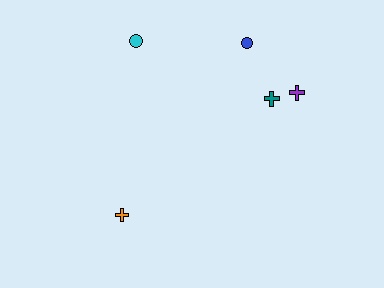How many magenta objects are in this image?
There are no magenta objects.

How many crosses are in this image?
There are 3 crosses.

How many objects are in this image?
There are 5 objects.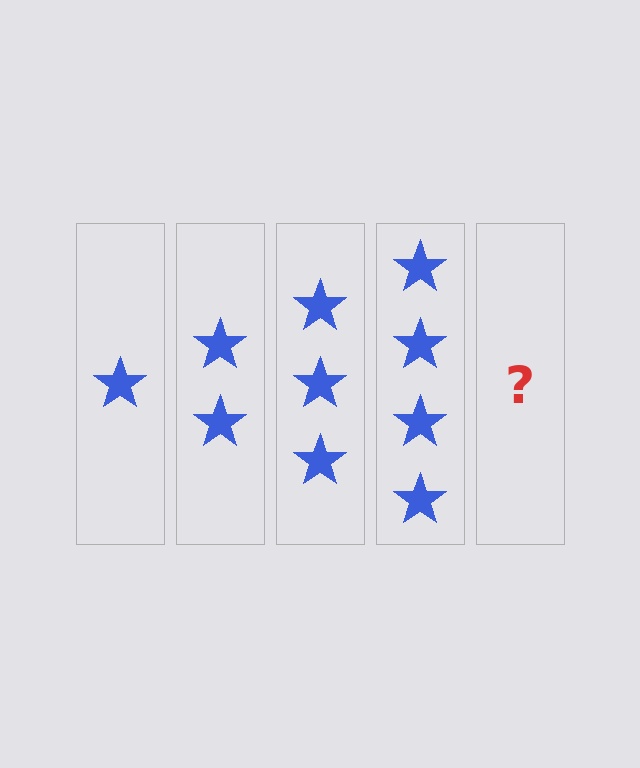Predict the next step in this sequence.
The next step is 5 stars.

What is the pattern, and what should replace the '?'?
The pattern is that each step adds one more star. The '?' should be 5 stars.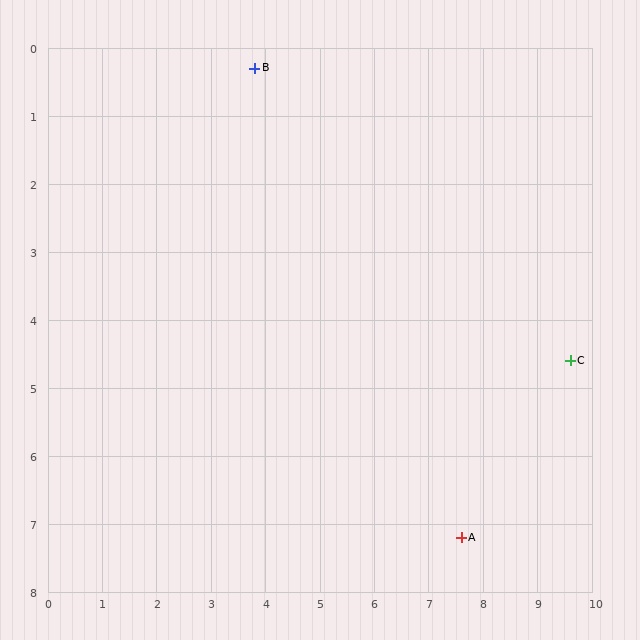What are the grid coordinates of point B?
Point B is at approximately (3.8, 0.3).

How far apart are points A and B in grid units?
Points A and B are about 7.9 grid units apart.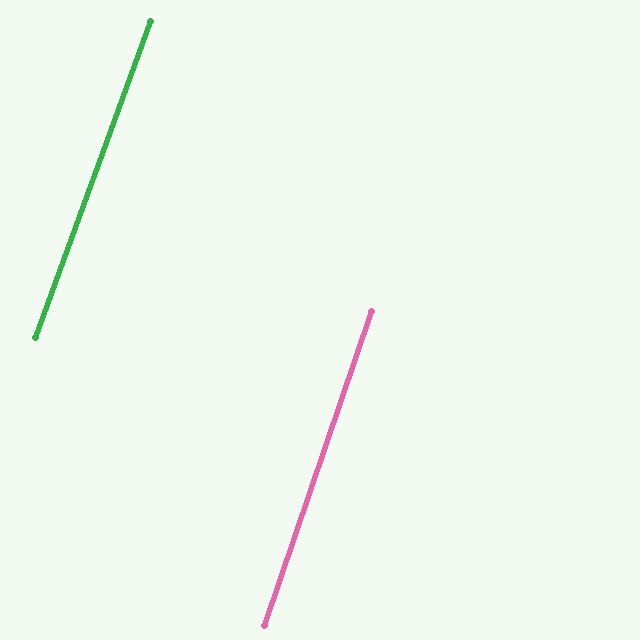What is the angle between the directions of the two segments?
Approximately 1 degree.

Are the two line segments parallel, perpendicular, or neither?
Parallel — their directions differ by only 1.3°.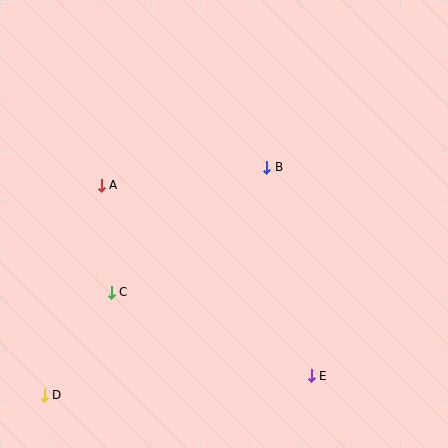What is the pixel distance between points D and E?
The distance between D and E is 268 pixels.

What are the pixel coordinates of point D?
Point D is at (44, 395).